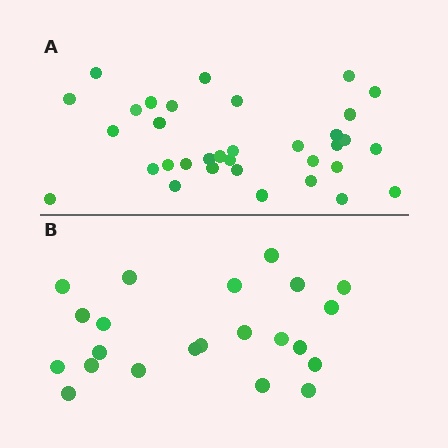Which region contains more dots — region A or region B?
Region A (the top region) has more dots.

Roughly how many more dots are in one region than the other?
Region A has roughly 12 or so more dots than region B.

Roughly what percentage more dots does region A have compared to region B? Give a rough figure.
About 55% more.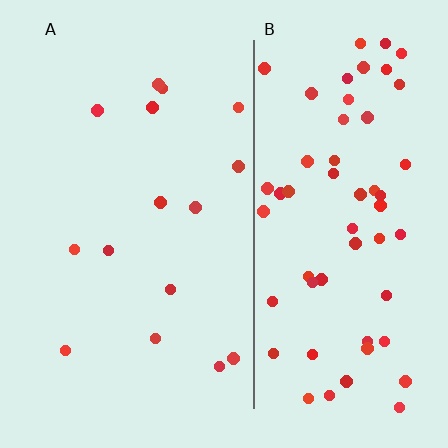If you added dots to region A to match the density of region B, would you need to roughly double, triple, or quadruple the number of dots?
Approximately quadruple.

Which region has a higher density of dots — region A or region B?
B (the right).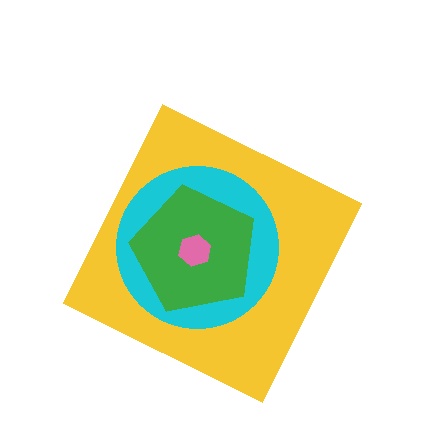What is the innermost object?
The pink hexagon.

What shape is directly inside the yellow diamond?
The cyan circle.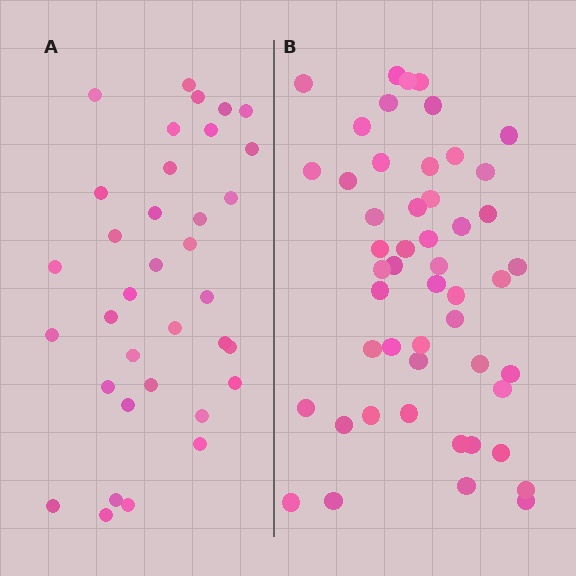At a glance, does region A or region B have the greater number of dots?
Region B (the right region) has more dots.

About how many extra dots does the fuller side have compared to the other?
Region B has approximately 15 more dots than region A.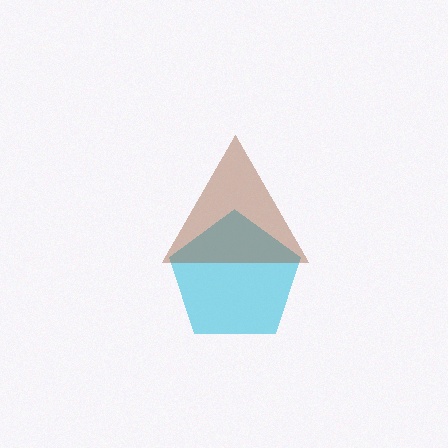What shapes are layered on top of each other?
The layered shapes are: a cyan pentagon, a brown triangle.